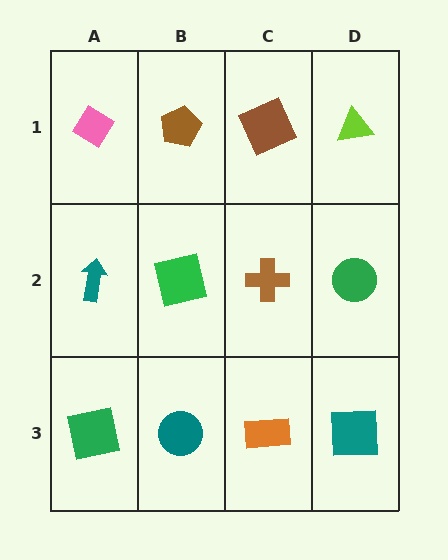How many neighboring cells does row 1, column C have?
3.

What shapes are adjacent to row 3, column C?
A brown cross (row 2, column C), a teal circle (row 3, column B), a teal square (row 3, column D).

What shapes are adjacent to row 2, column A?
A pink diamond (row 1, column A), a green square (row 3, column A), a green square (row 2, column B).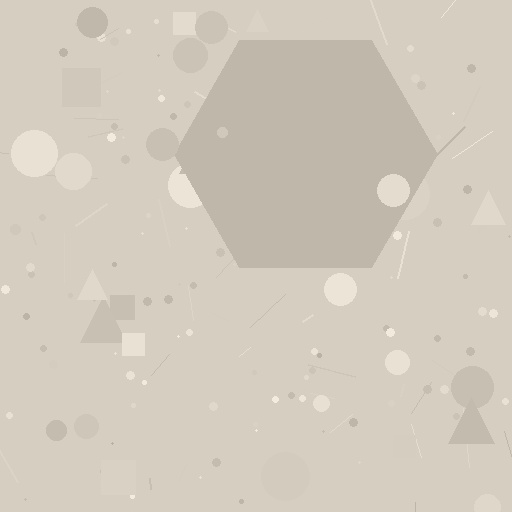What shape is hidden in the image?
A hexagon is hidden in the image.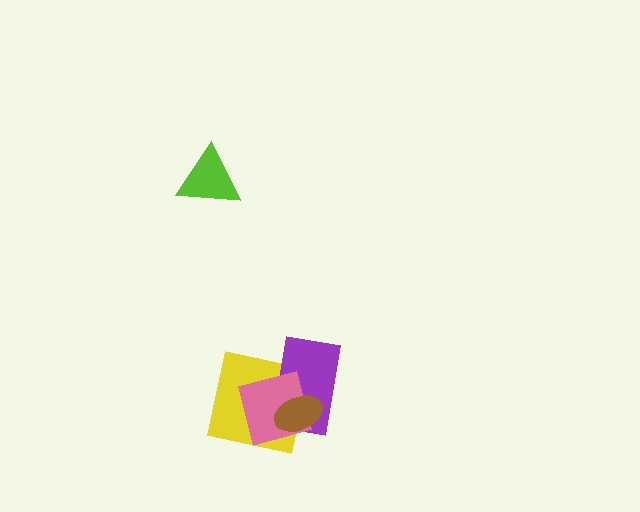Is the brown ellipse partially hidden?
No, no other shape covers it.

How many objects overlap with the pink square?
3 objects overlap with the pink square.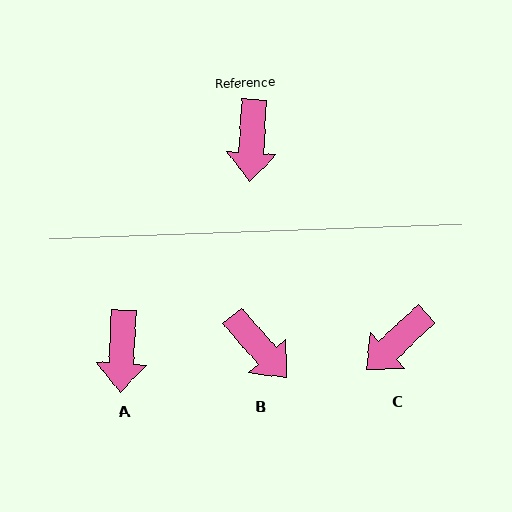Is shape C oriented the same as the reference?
No, it is off by about 44 degrees.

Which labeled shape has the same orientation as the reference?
A.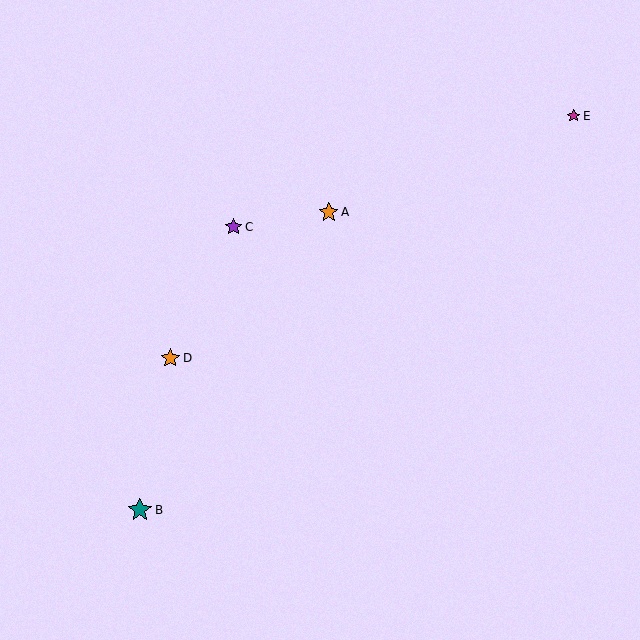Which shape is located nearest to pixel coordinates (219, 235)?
The purple star (labeled C) at (233, 227) is nearest to that location.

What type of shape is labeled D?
Shape D is an orange star.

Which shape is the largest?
The teal star (labeled B) is the largest.